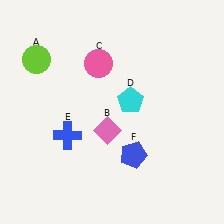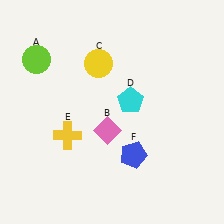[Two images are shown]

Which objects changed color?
C changed from pink to yellow. E changed from blue to yellow.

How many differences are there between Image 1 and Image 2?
There are 2 differences between the two images.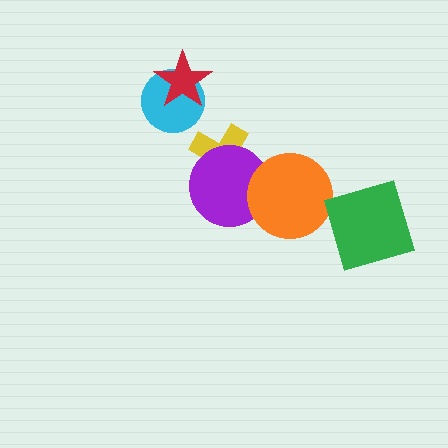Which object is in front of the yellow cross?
The purple circle is in front of the yellow cross.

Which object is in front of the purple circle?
The orange circle is in front of the purple circle.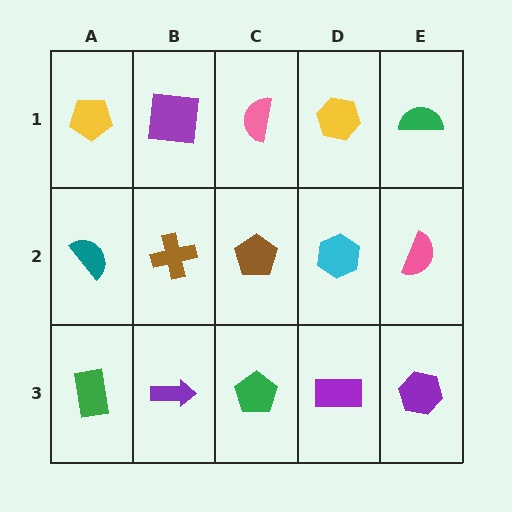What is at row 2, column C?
A brown pentagon.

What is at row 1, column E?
A green semicircle.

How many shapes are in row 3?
5 shapes.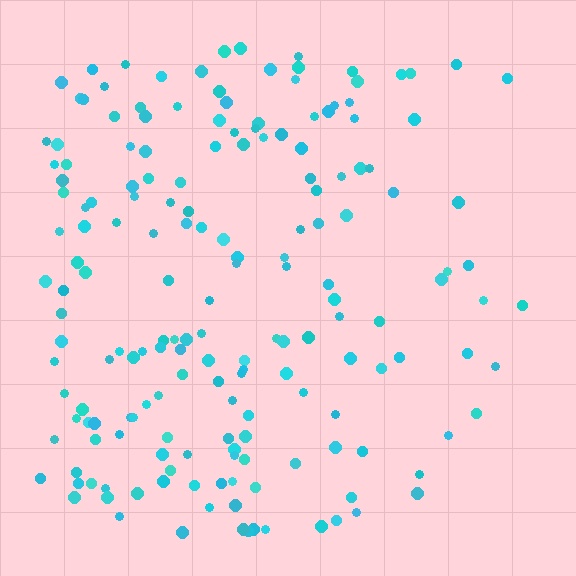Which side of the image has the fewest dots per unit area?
The right.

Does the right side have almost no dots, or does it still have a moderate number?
Still a moderate number, just noticeably fewer than the left.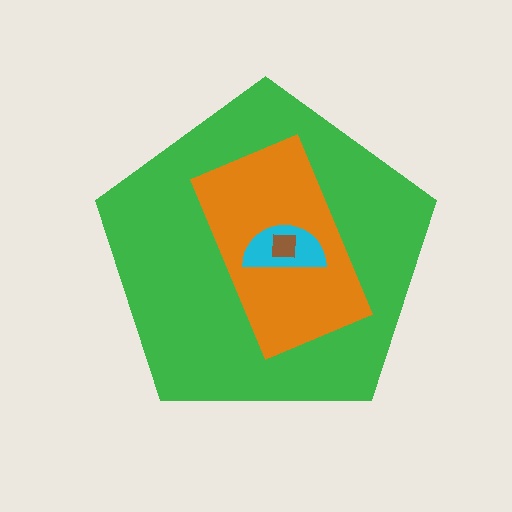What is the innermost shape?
The brown square.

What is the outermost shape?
The green pentagon.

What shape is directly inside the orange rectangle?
The cyan semicircle.